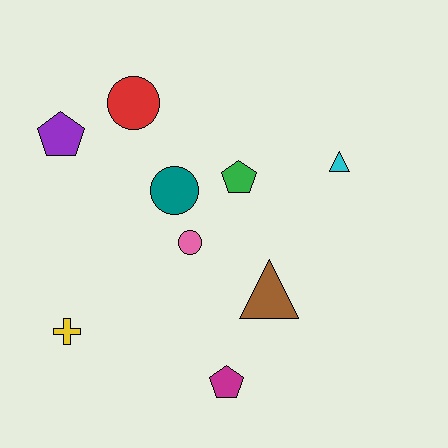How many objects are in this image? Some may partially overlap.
There are 9 objects.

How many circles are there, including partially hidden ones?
There are 3 circles.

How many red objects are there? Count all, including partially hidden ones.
There is 1 red object.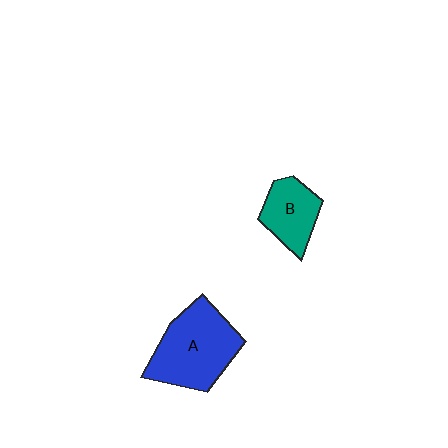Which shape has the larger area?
Shape A (blue).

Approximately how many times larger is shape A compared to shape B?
Approximately 1.8 times.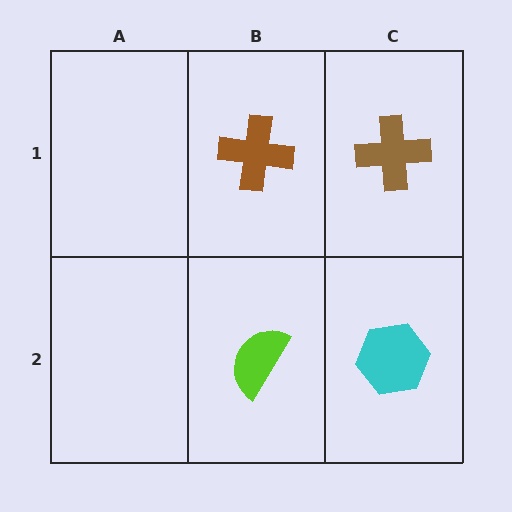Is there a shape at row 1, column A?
No, that cell is empty.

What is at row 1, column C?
A brown cross.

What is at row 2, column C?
A cyan hexagon.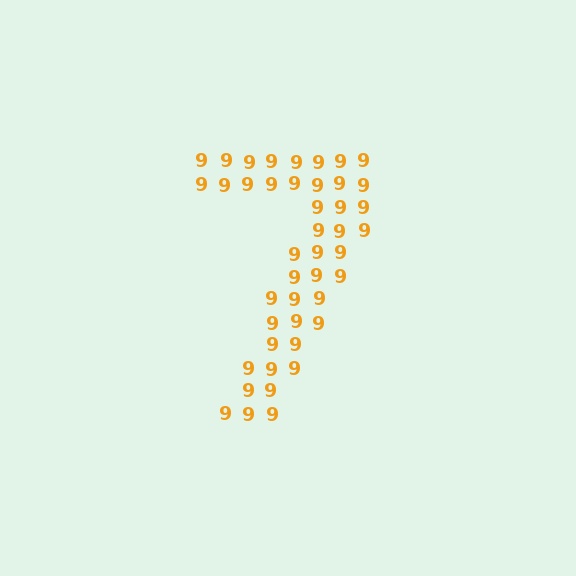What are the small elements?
The small elements are digit 9's.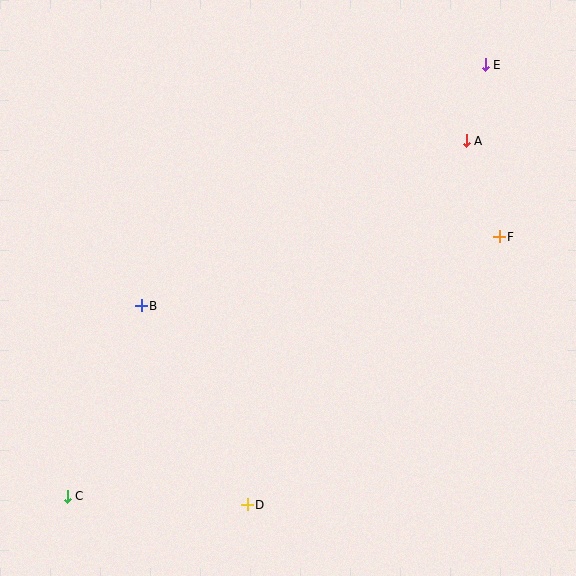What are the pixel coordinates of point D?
Point D is at (247, 505).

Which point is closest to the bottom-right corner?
Point D is closest to the bottom-right corner.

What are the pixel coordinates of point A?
Point A is at (466, 141).